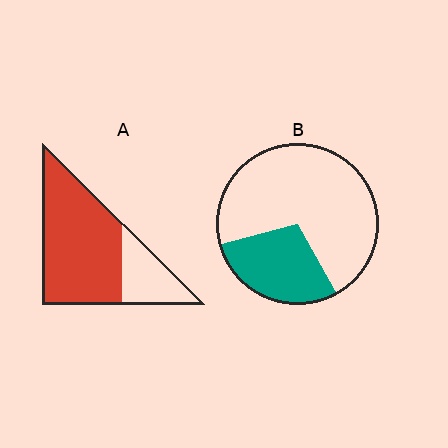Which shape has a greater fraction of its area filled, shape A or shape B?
Shape A.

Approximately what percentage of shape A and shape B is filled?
A is approximately 75% and B is approximately 30%.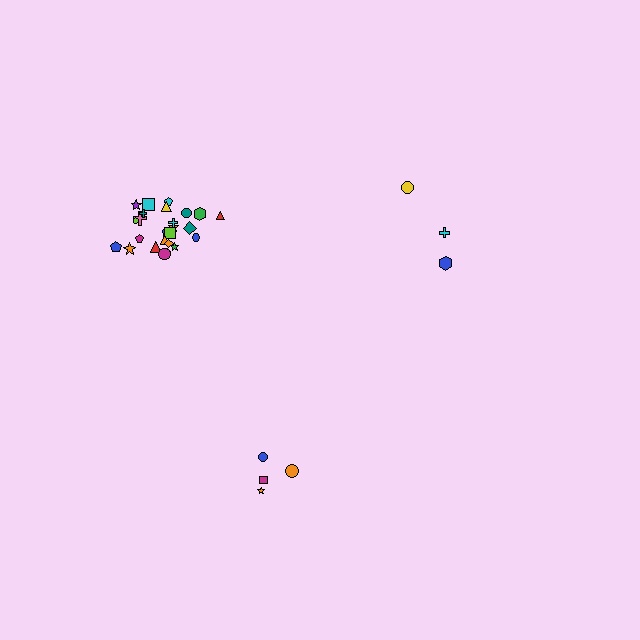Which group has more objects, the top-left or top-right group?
The top-left group.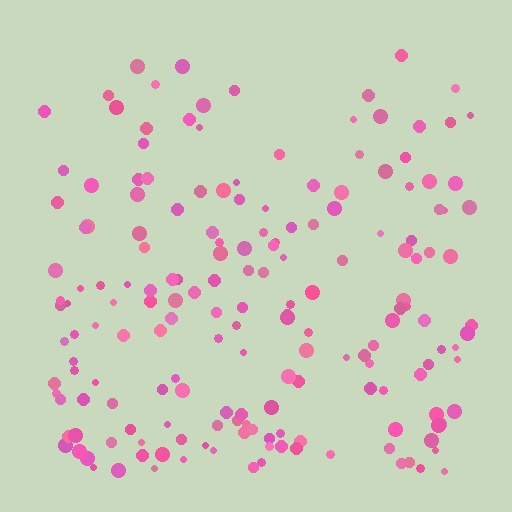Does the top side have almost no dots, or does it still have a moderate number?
Still a moderate number, just noticeably fewer than the bottom.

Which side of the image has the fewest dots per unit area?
The top.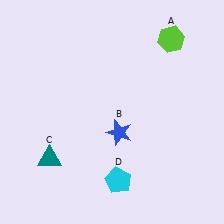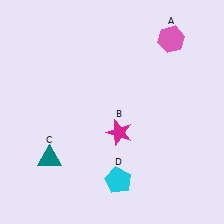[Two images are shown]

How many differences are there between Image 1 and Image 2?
There are 2 differences between the two images.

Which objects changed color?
A changed from lime to pink. B changed from blue to magenta.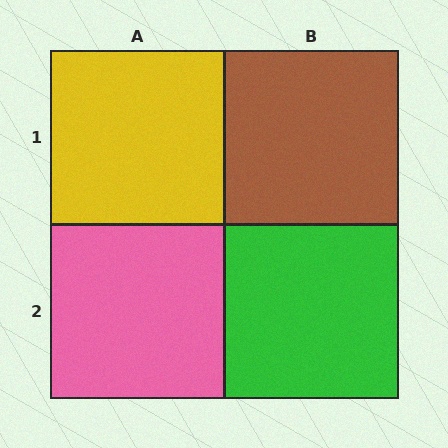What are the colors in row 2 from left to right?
Pink, green.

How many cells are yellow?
1 cell is yellow.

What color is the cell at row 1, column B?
Brown.